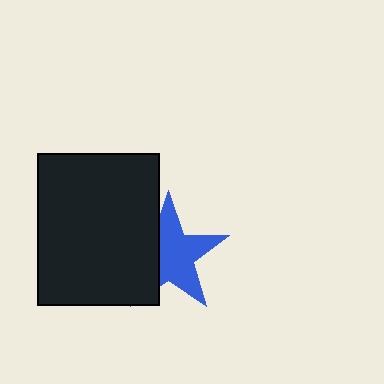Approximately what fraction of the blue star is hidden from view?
Roughly 35% of the blue star is hidden behind the black rectangle.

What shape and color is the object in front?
The object in front is a black rectangle.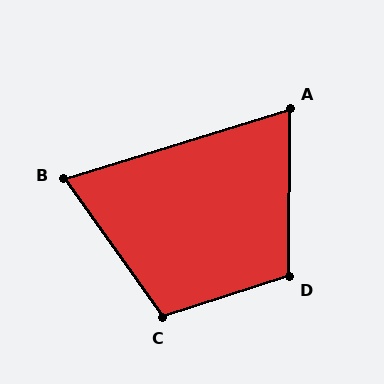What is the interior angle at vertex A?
Approximately 73 degrees (acute).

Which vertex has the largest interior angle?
D, at approximately 108 degrees.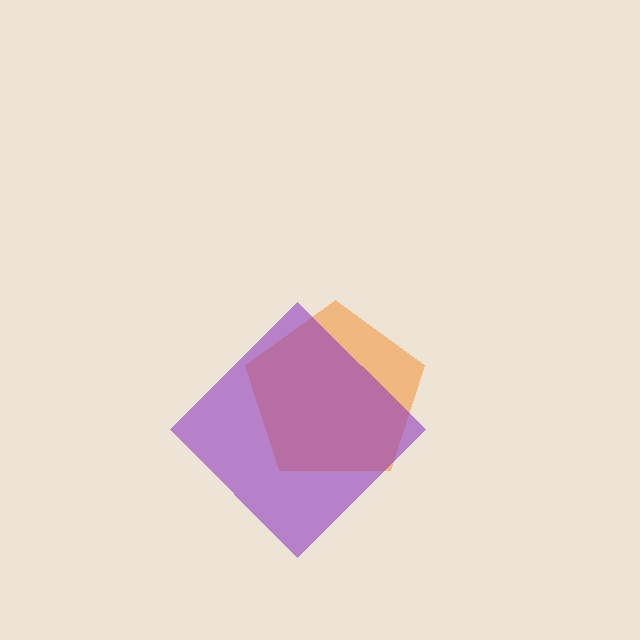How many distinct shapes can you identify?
There are 2 distinct shapes: an orange pentagon, a purple diamond.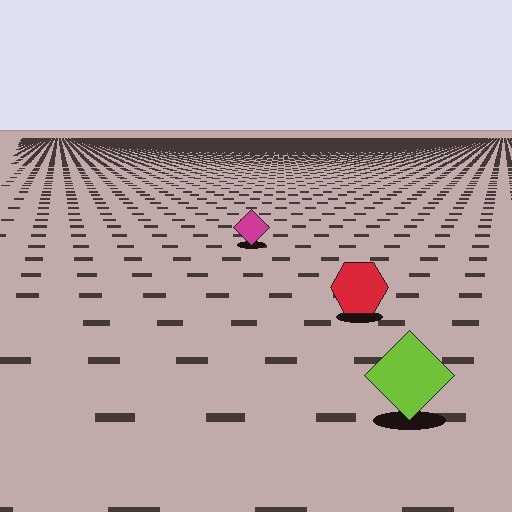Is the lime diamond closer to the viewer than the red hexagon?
Yes. The lime diamond is closer — you can tell from the texture gradient: the ground texture is coarser near it.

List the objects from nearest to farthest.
From nearest to farthest: the lime diamond, the red hexagon, the magenta diamond.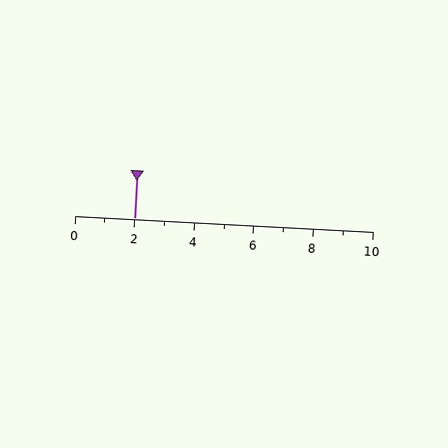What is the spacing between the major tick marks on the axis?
The major ticks are spaced 2 apart.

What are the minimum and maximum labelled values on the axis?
The axis runs from 0 to 10.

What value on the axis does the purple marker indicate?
The marker indicates approximately 2.